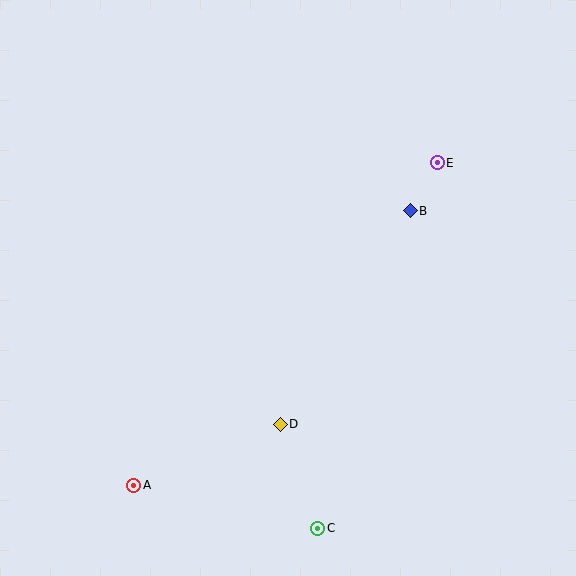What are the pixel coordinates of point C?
Point C is at (318, 528).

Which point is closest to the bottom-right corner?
Point C is closest to the bottom-right corner.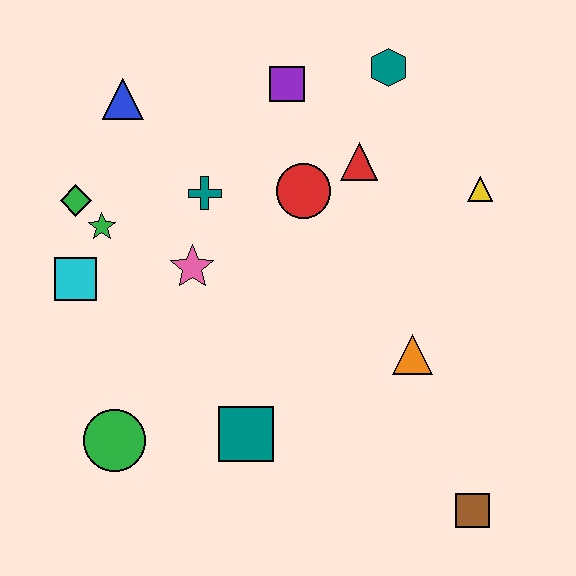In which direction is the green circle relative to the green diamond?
The green circle is below the green diamond.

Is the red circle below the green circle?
No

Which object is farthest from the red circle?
The brown square is farthest from the red circle.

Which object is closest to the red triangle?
The red circle is closest to the red triangle.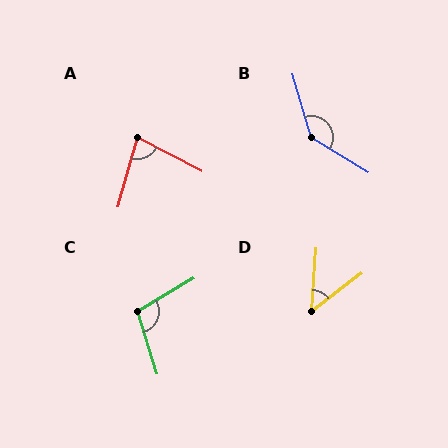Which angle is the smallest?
D, at approximately 49 degrees.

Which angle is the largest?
B, at approximately 138 degrees.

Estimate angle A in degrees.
Approximately 78 degrees.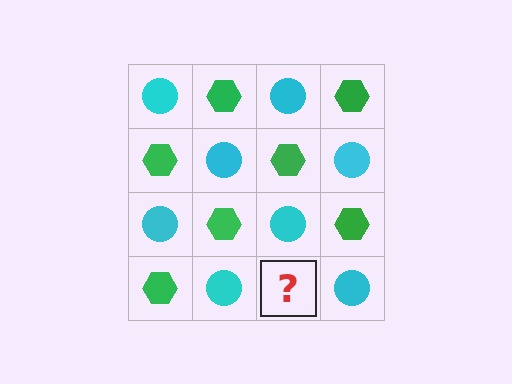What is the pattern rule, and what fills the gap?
The rule is that it alternates cyan circle and green hexagon in a checkerboard pattern. The gap should be filled with a green hexagon.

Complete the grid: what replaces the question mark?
The question mark should be replaced with a green hexagon.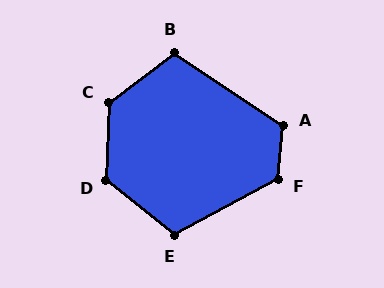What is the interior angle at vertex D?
Approximately 127 degrees (obtuse).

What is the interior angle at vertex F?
Approximately 124 degrees (obtuse).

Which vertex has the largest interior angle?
C, at approximately 129 degrees.